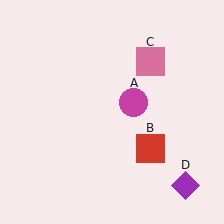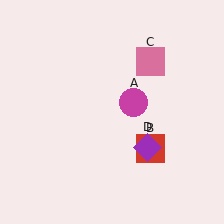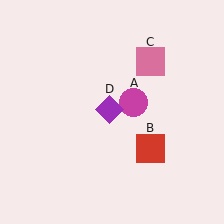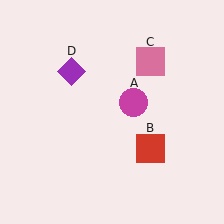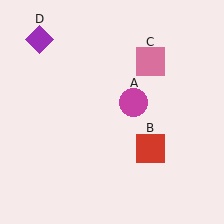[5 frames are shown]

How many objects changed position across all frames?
1 object changed position: purple diamond (object D).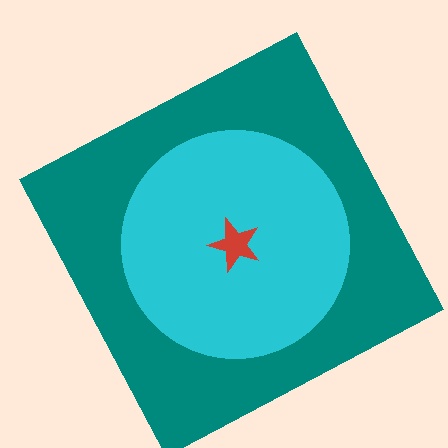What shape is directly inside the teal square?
The cyan circle.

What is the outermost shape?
The teal square.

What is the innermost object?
The red star.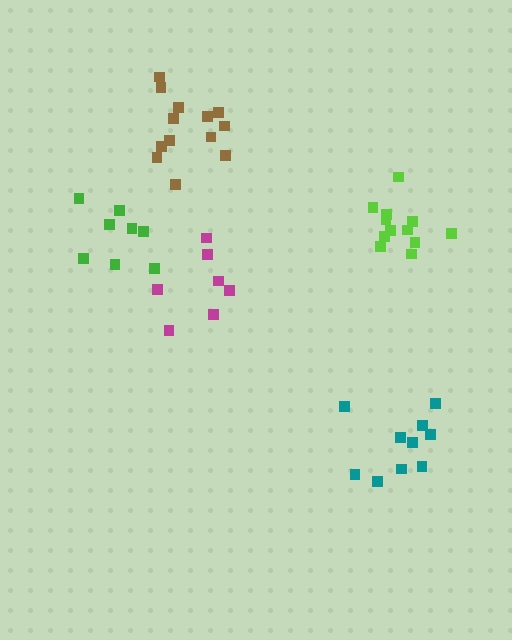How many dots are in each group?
Group 1: 12 dots, Group 2: 7 dots, Group 3: 13 dots, Group 4: 10 dots, Group 5: 8 dots (50 total).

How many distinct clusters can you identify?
There are 5 distinct clusters.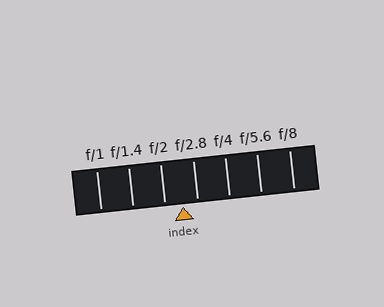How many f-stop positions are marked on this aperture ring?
There are 7 f-stop positions marked.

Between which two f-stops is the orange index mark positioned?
The index mark is between f/2 and f/2.8.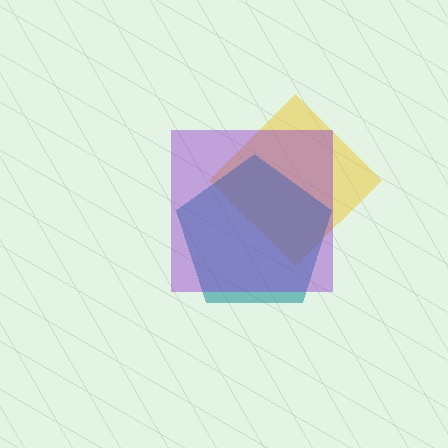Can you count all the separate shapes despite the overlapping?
Yes, there are 3 separate shapes.